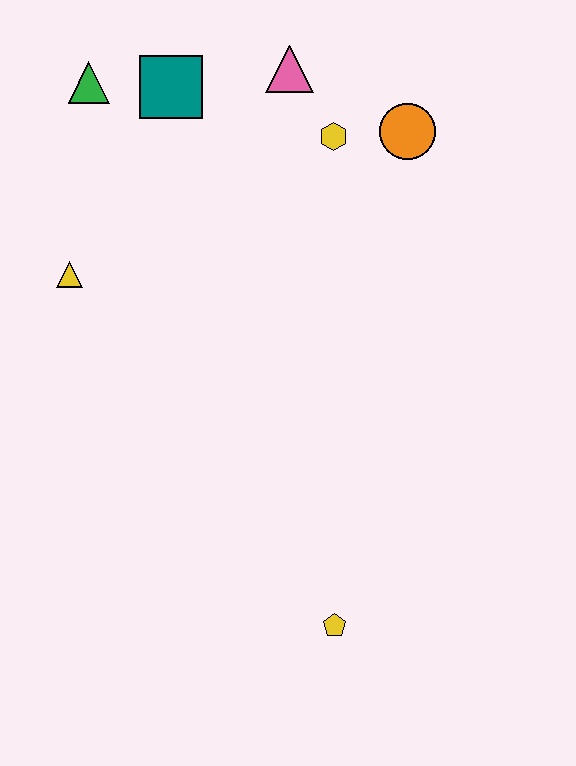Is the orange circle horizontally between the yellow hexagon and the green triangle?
No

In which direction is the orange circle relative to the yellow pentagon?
The orange circle is above the yellow pentagon.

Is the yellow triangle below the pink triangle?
Yes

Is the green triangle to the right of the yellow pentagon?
No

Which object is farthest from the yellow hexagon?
The yellow pentagon is farthest from the yellow hexagon.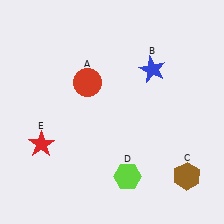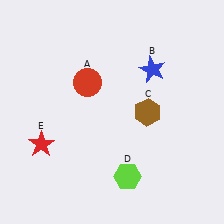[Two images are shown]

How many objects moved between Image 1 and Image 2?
1 object moved between the two images.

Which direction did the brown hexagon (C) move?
The brown hexagon (C) moved up.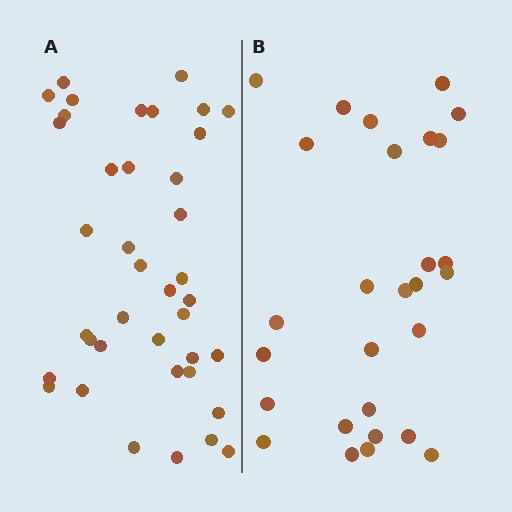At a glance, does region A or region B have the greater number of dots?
Region A (the left region) has more dots.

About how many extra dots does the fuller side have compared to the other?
Region A has roughly 12 or so more dots than region B.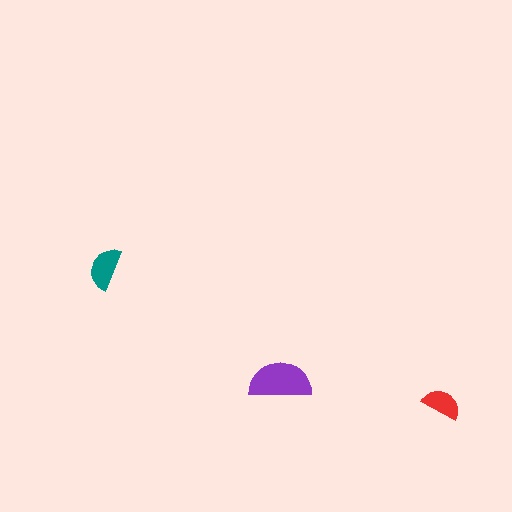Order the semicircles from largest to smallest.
the purple one, the teal one, the red one.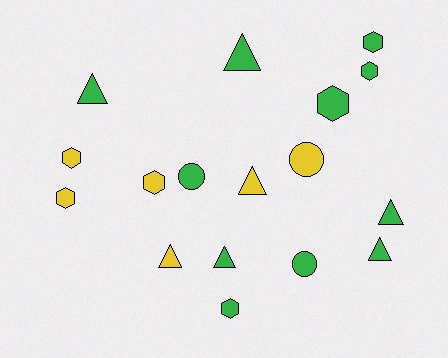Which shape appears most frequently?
Triangle, with 7 objects.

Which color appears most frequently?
Green, with 11 objects.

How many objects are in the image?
There are 17 objects.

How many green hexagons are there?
There are 4 green hexagons.